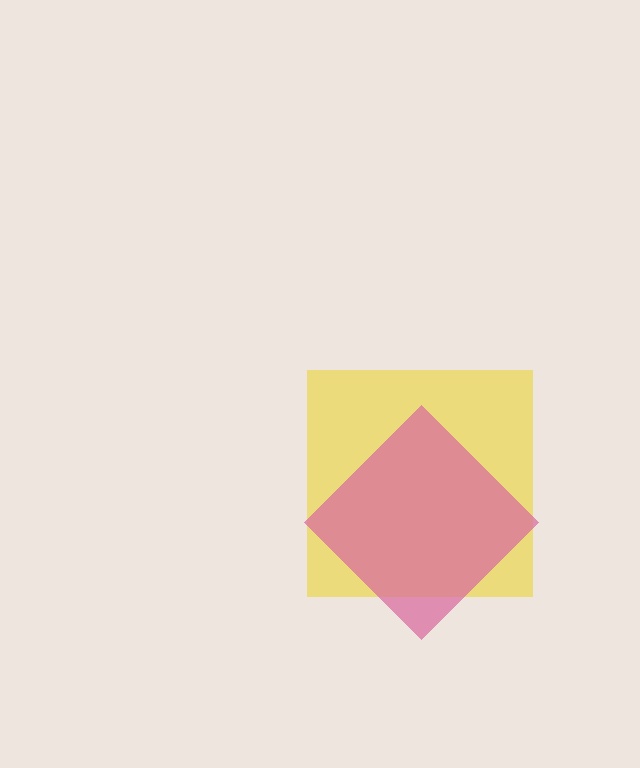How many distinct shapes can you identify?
There are 2 distinct shapes: a yellow square, a pink diamond.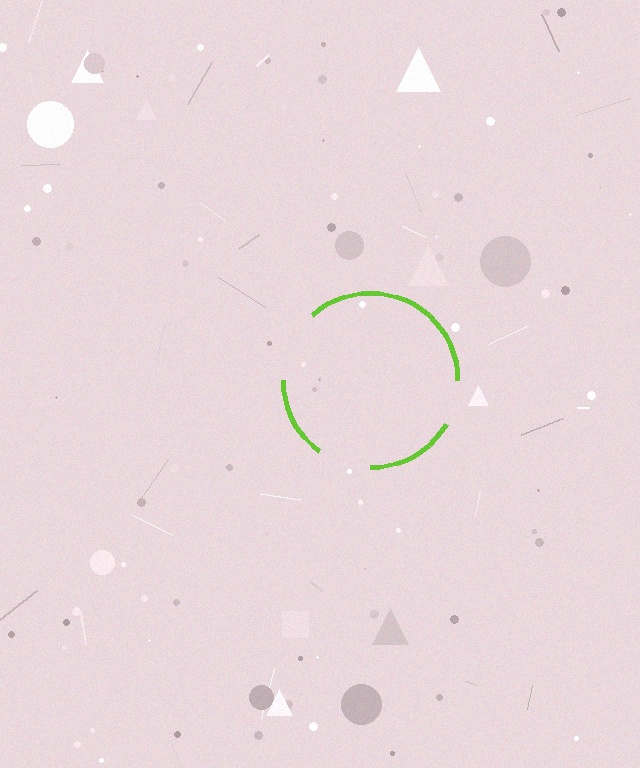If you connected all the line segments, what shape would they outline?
They would outline a circle.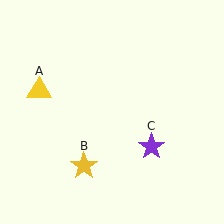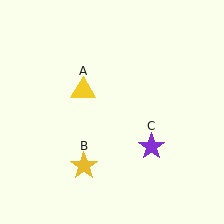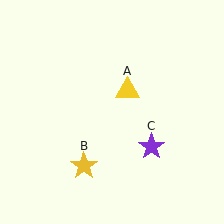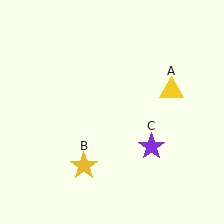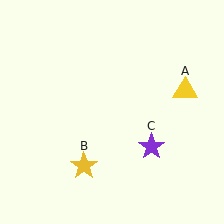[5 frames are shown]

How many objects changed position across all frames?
1 object changed position: yellow triangle (object A).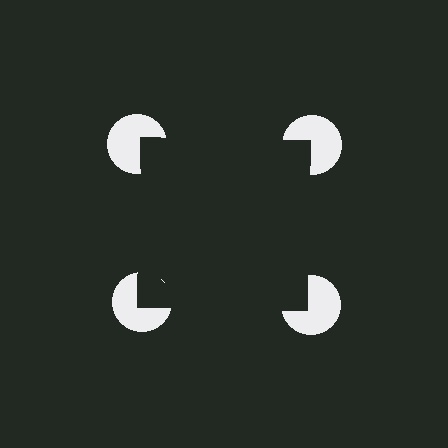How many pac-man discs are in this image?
There are 4 — one at each vertex of the illusory square.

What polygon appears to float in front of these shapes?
An illusory square — its edges are inferred from the aligned wedge cuts in the pac-man discs, not physically drawn.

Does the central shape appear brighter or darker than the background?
It typically appears slightly darker than the background, even though no actual brightness change is drawn.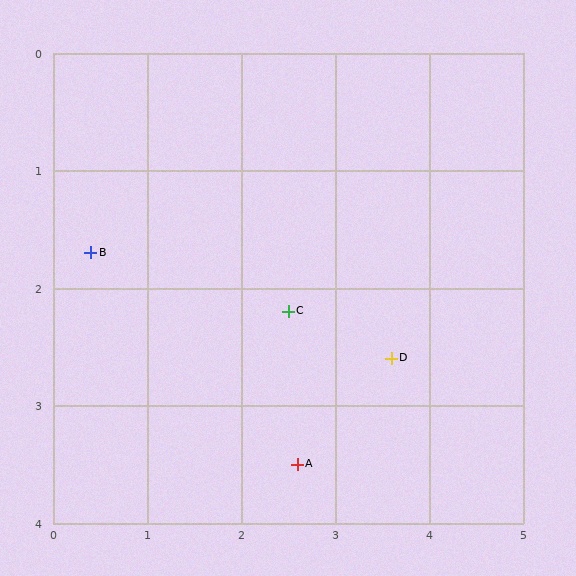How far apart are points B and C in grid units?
Points B and C are about 2.2 grid units apart.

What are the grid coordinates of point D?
Point D is at approximately (3.6, 2.6).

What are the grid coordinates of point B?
Point B is at approximately (0.4, 1.7).